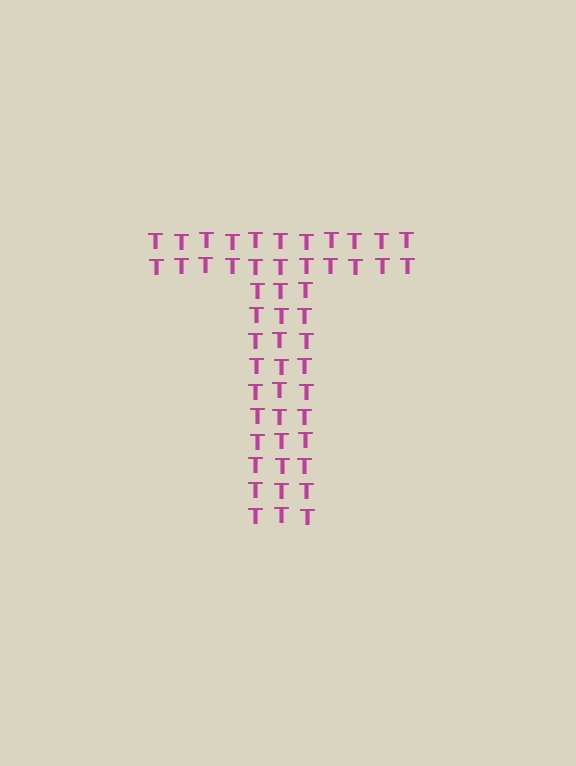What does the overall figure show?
The overall figure shows the letter T.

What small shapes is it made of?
It is made of small letter T's.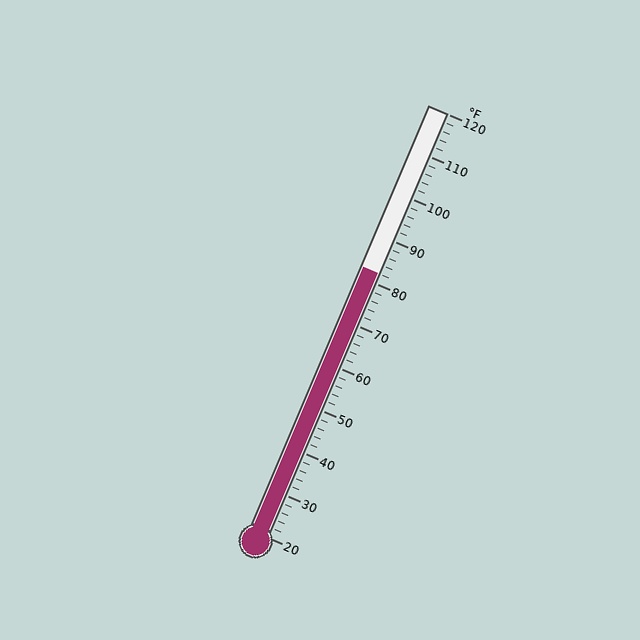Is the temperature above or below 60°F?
The temperature is above 60°F.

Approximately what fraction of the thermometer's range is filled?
The thermometer is filled to approximately 60% of its range.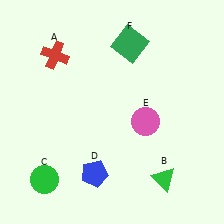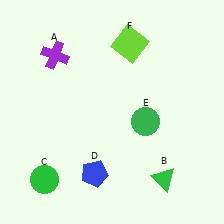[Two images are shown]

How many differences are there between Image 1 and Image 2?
There are 3 differences between the two images.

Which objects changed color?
A changed from red to purple. E changed from pink to green. F changed from green to lime.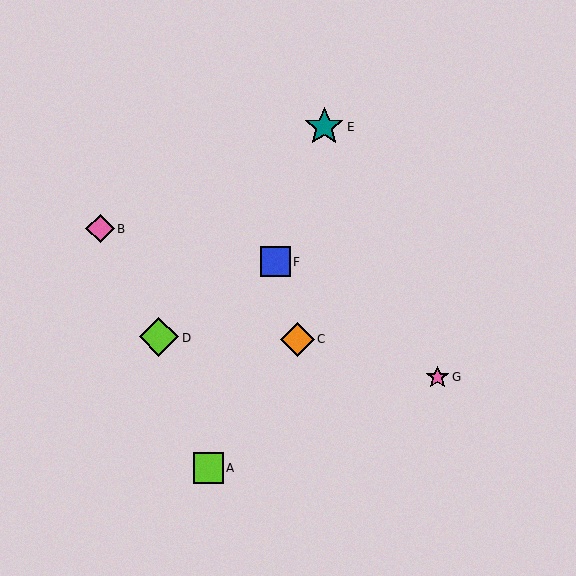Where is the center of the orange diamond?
The center of the orange diamond is at (297, 340).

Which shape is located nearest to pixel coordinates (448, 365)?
The pink star (labeled G) at (437, 377) is nearest to that location.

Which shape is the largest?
The lime diamond (labeled D) is the largest.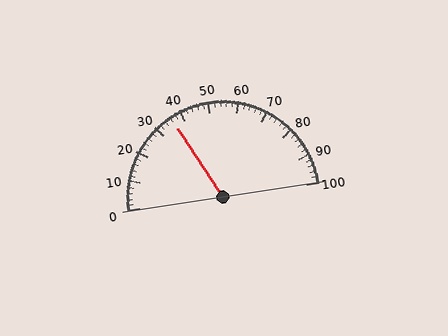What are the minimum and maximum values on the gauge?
The gauge ranges from 0 to 100.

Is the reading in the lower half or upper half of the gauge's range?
The reading is in the lower half of the range (0 to 100).